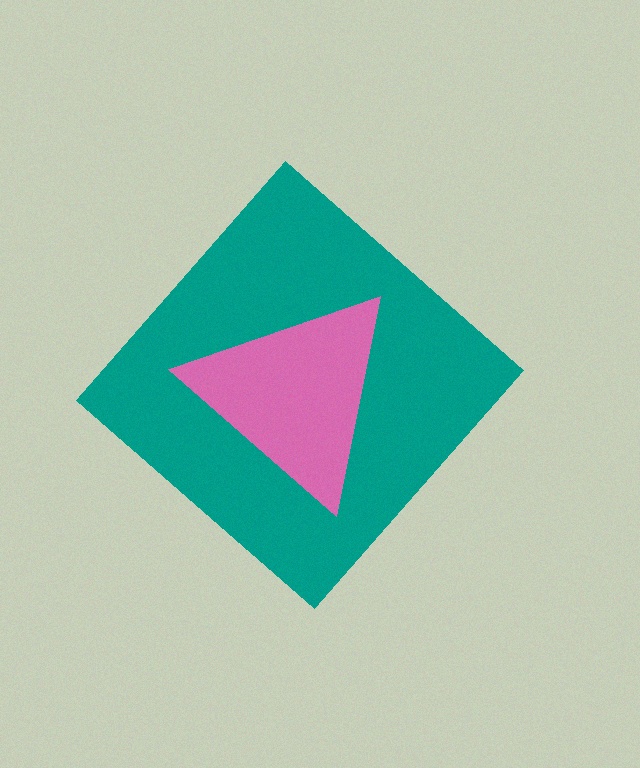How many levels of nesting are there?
2.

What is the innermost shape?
The pink triangle.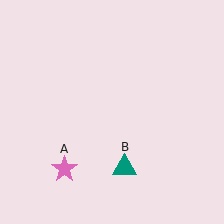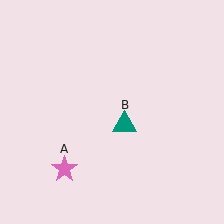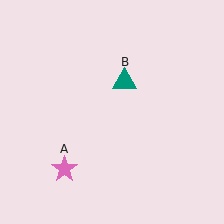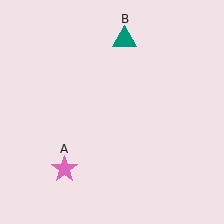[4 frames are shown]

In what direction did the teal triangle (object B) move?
The teal triangle (object B) moved up.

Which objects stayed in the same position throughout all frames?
Pink star (object A) remained stationary.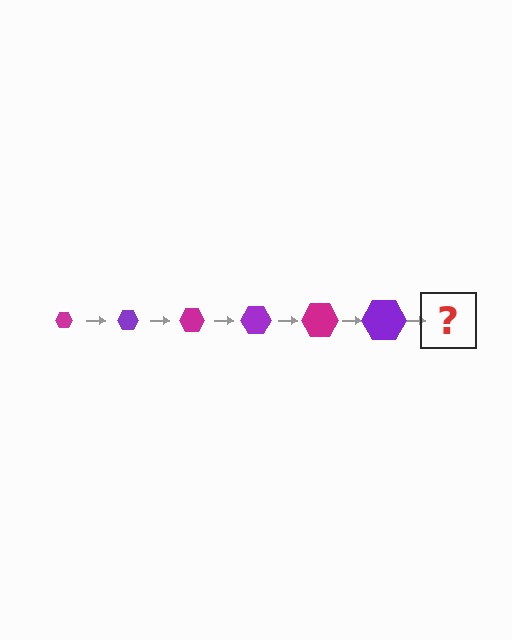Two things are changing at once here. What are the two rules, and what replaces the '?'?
The two rules are that the hexagon grows larger each step and the color cycles through magenta and purple. The '?' should be a magenta hexagon, larger than the previous one.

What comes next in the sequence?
The next element should be a magenta hexagon, larger than the previous one.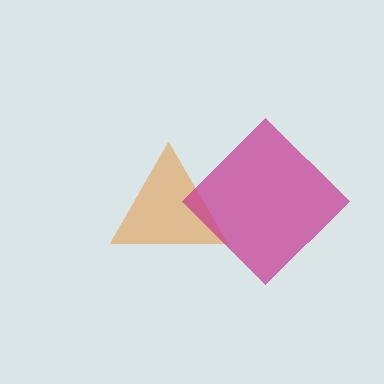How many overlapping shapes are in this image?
There are 2 overlapping shapes in the image.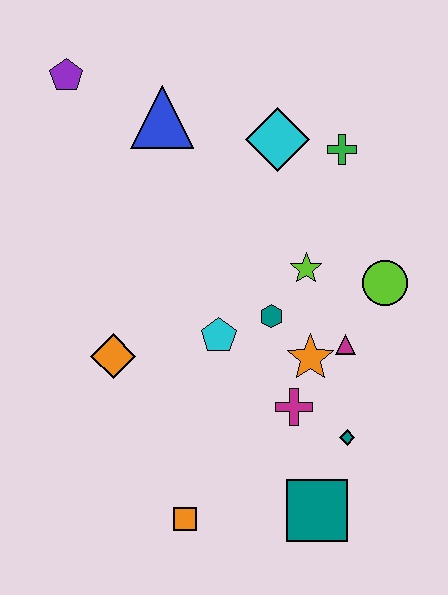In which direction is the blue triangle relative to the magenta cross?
The blue triangle is above the magenta cross.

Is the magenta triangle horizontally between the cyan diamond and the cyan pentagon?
No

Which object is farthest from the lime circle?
The purple pentagon is farthest from the lime circle.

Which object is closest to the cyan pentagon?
The teal hexagon is closest to the cyan pentagon.